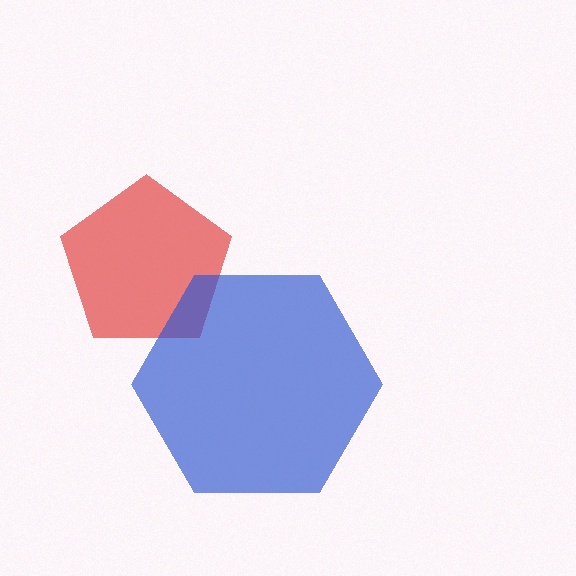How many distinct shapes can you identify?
There are 2 distinct shapes: a red pentagon, a blue hexagon.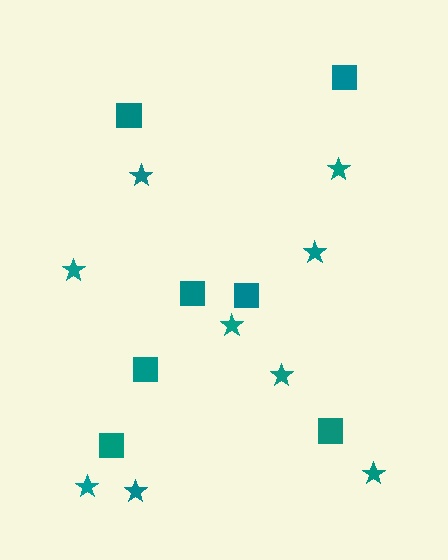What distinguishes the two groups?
There are 2 groups: one group of stars (9) and one group of squares (7).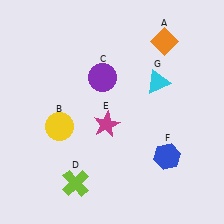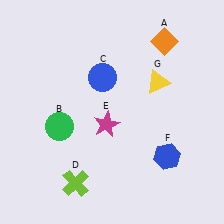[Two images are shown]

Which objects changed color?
B changed from yellow to green. C changed from purple to blue. G changed from cyan to yellow.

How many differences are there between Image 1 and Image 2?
There are 3 differences between the two images.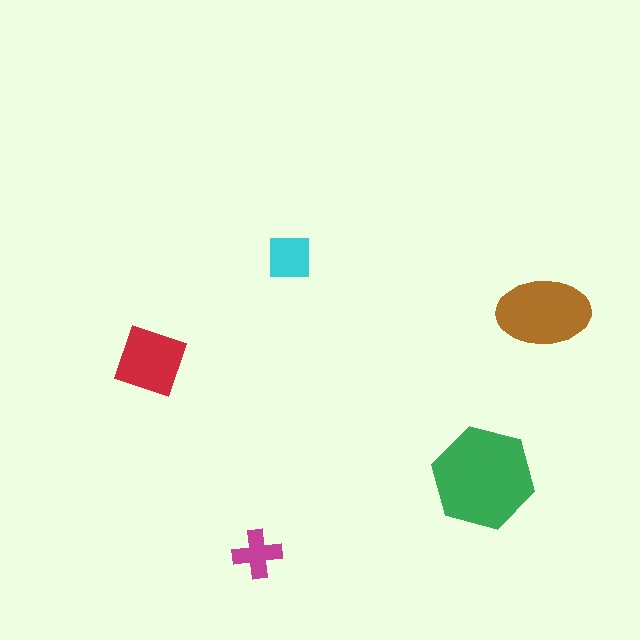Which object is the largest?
The green hexagon.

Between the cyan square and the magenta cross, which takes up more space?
The cyan square.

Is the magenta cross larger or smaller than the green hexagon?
Smaller.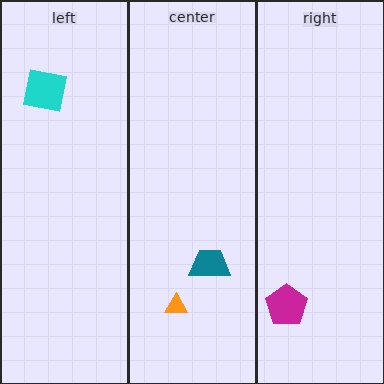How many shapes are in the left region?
1.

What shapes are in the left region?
The cyan square.